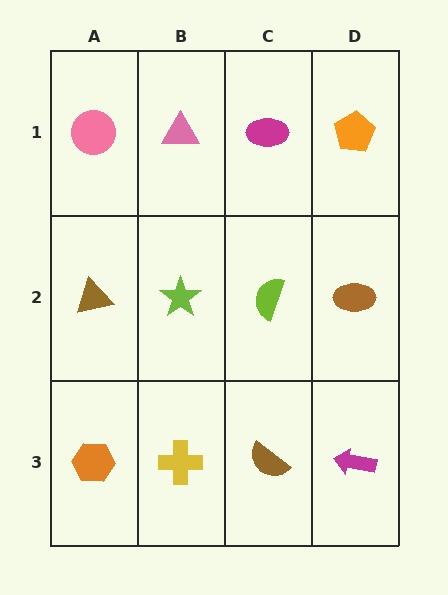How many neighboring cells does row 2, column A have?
3.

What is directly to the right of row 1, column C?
An orange pentagon.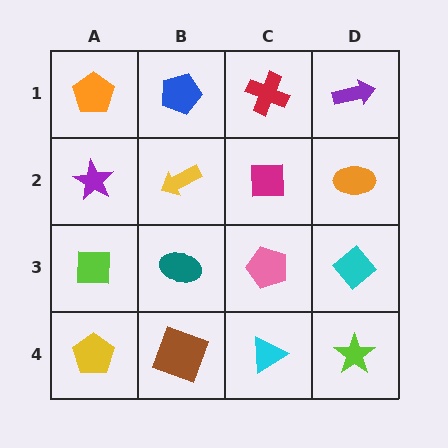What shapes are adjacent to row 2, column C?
A red cross (row 1, column C), a pink pentagon (row 3, column C), a yellow arrow (row 2, column B), an orange ellipse (row 2, column D).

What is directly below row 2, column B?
A teal ellipse.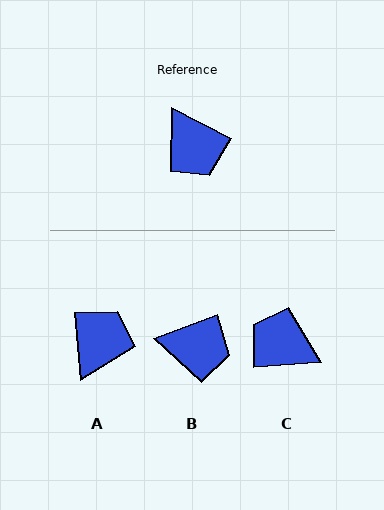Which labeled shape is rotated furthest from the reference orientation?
C, about 149 degrees away.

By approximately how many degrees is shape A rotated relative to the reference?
Approximately 122 degrees counter-clockwise.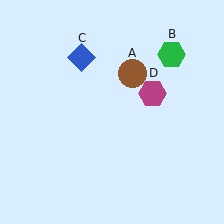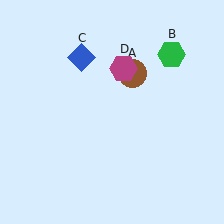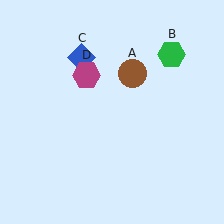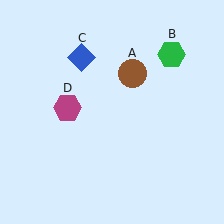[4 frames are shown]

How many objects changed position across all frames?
1 object changed position: magenta hexagon (object D).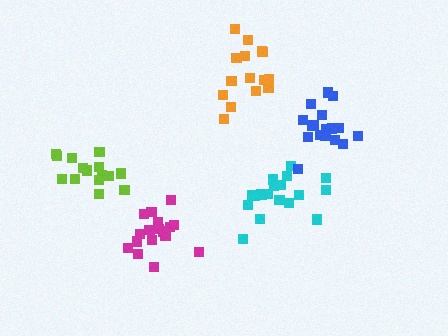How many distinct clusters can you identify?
There are 5 distinct clusters.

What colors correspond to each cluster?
The clusters are colored: cyan, lime, blue, magenta, orange.